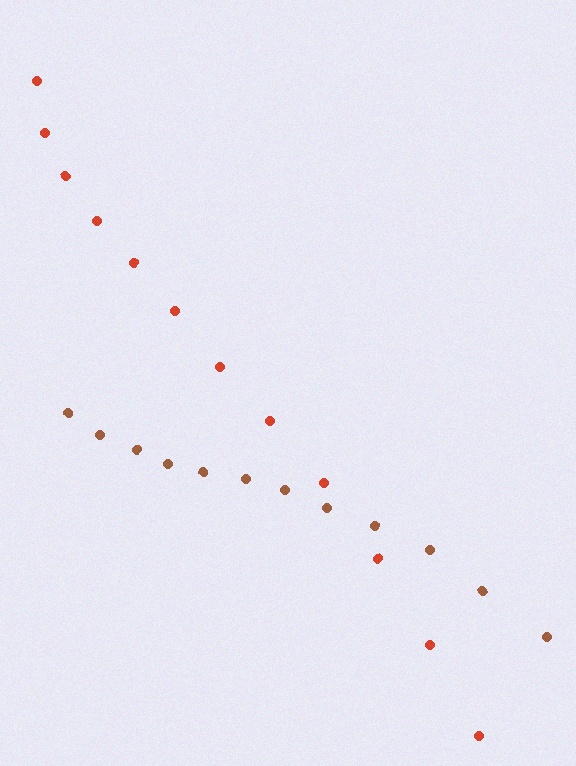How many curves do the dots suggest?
There are 2 distinct paths.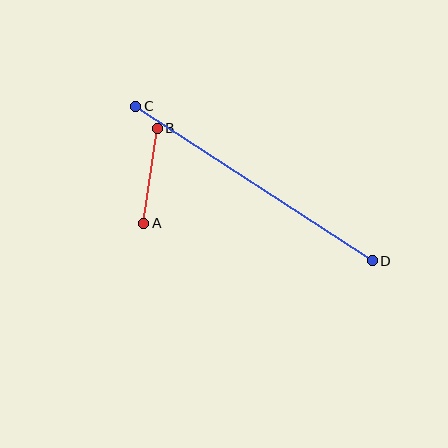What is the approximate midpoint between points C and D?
The midpoint is at approximately (254, 184) pixels.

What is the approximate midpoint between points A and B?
The midpoint is at approximately (151, 176) pixels.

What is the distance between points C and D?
The distance is approximately 282 pixels.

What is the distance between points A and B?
The distance is approximately 96 pixels.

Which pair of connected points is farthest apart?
Points C and D are farthest apart.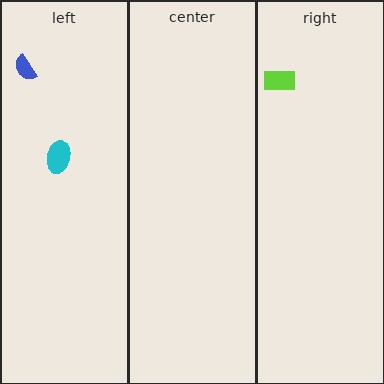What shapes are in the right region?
The lime rectangle.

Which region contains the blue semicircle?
The left region.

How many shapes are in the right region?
1.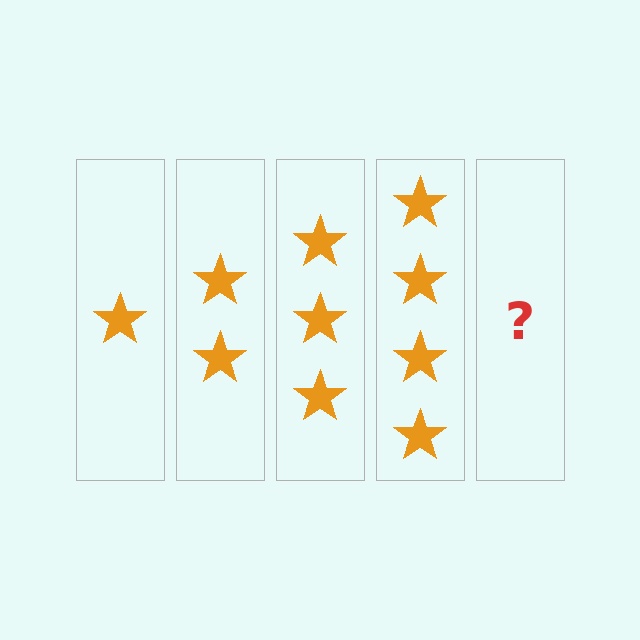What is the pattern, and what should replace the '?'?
The pattern is that each step adds one more star. The '?' should be 5 stars.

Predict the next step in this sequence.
The next step is 5 stars.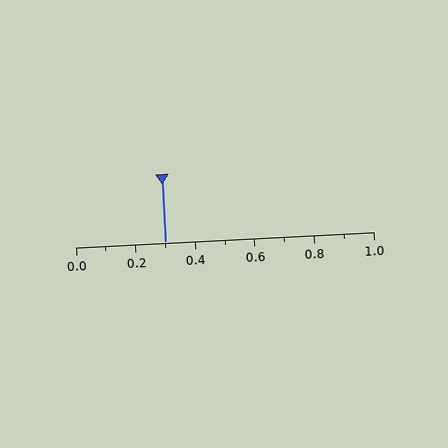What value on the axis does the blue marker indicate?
The marker indicates approximately 0.3.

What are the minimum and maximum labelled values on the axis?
The axis runs from 0.0 to 1.0.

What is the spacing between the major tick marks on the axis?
The major ticks are spaced 0.2 apart.